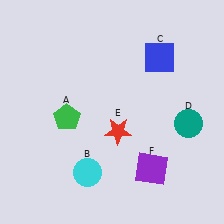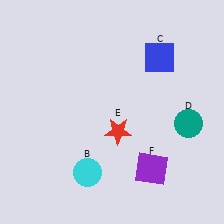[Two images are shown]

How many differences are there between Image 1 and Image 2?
There is 1 difference between the two images.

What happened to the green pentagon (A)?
The green pentagon (A) was removed in Image 2. It was in the bottom-left area of Image 1.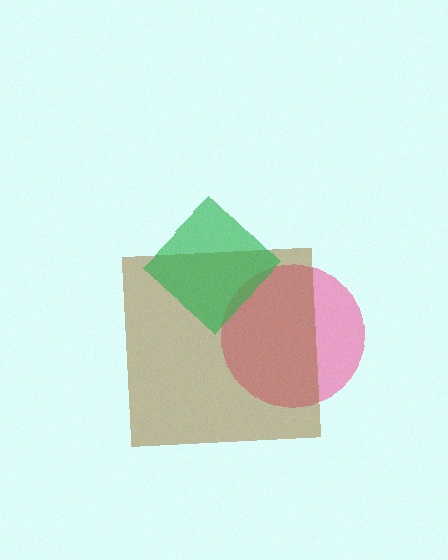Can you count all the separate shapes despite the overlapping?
Yes, there are 3 separate shapes.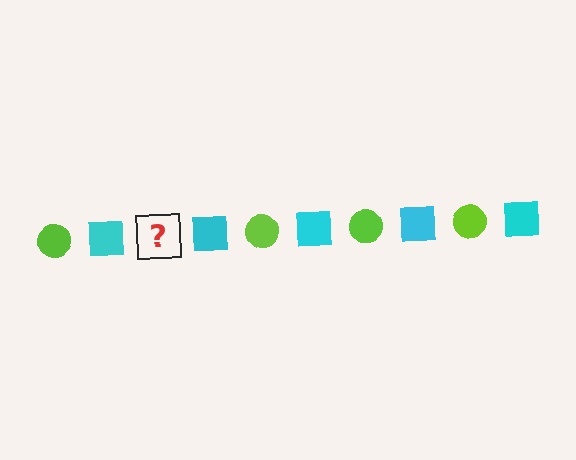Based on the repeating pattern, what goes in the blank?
The blank should be a lime circle.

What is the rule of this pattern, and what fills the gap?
The rule is that the pattern alternates between lime circle and cyan square. The gap should be filled with a lime circle.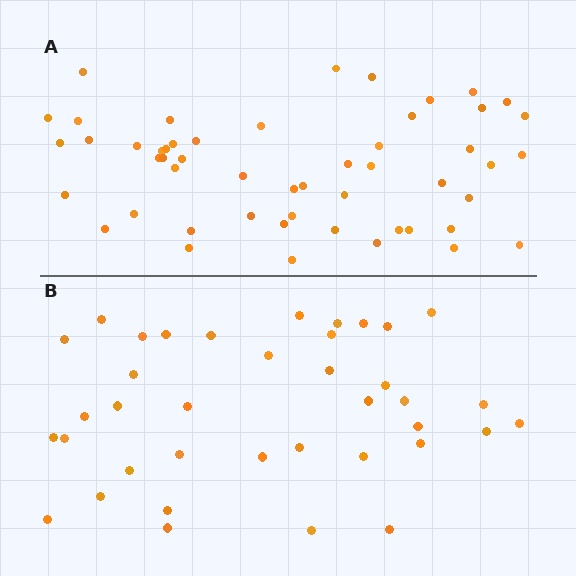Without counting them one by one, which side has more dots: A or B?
Region A (the top region) has more dots.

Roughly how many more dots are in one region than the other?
Region A has approximately 15 more dots than region B.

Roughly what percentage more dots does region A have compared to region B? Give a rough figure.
About 35% more.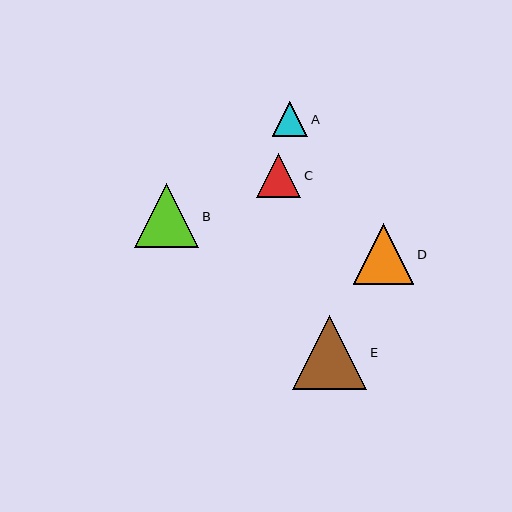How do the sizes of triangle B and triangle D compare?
Triangle B and triangle D are approximately the same size.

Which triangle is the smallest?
Triangle A is the smallest with a size of approximately 35 pixels.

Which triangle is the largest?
Triangle E is the largest with a size of approximately 74 pixels.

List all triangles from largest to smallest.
From largest to smallest: E, B, D, C, A.